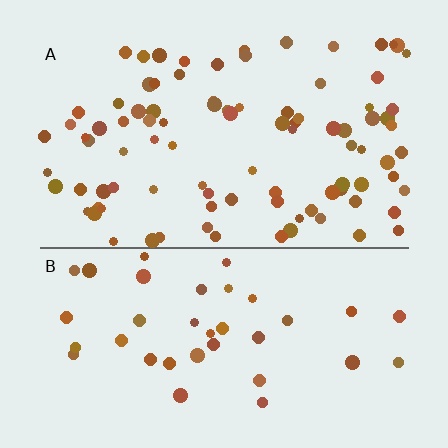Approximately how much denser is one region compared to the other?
Approximately 2.4× — region A over region B.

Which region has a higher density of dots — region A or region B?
A (the top).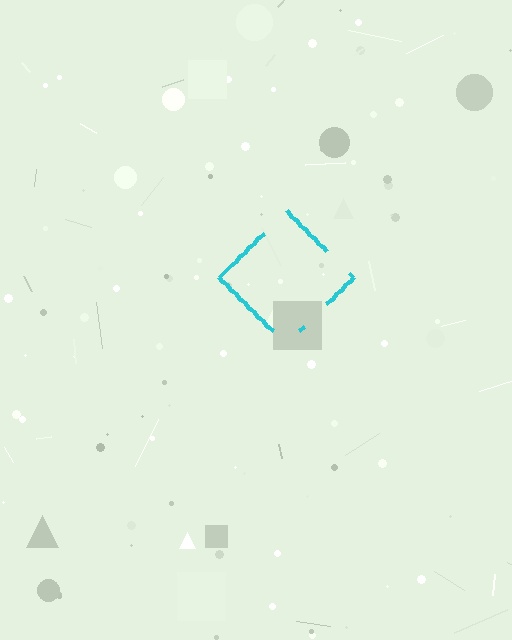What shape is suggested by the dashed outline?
The dashed outline suggests a diamond.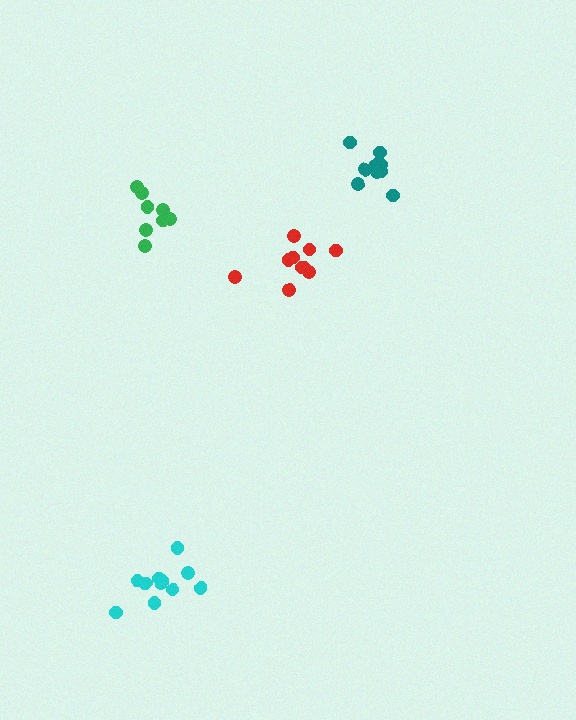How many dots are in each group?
Group 1: 11 dots, Group 2: 10 dots, Group 3: 8 dots, Group 4: 10 dots (39 total).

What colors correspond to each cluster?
The clusters are colored: cyan, red, green, teal.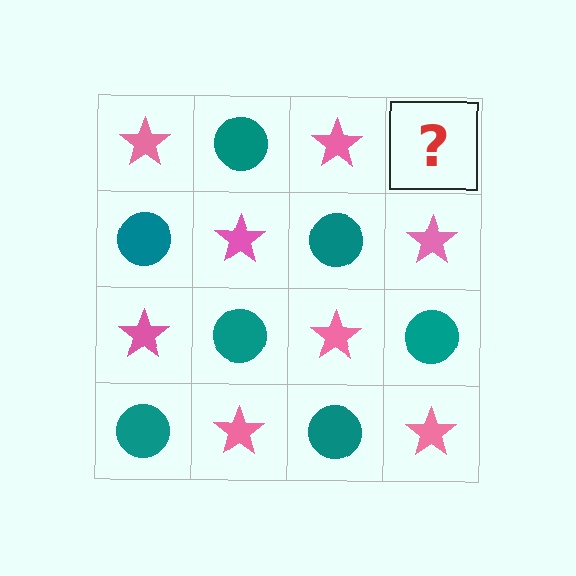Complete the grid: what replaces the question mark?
The question mark should be replaced with a teal circle.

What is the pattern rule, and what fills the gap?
The rule is that it alternates pink star and teal circle in a checkerboard pattern. The gap should be filled with a teal circle.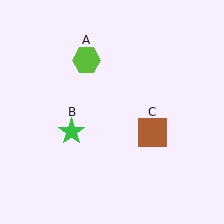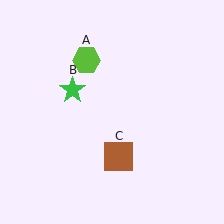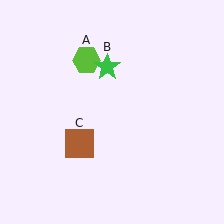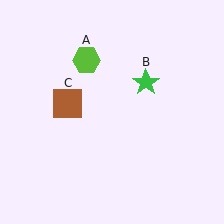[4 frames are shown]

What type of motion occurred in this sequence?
The green star (object B), brown square (object C) rotated clockwise around the center of the scene.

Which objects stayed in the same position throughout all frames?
Lime hexagon (object A) remained stationary.